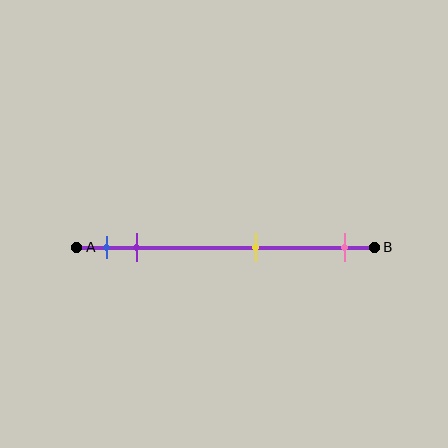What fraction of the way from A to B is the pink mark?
The pink mark is approximately 90% (0.9) of the way from A to B.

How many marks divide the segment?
There are 4 marks dividing the segment.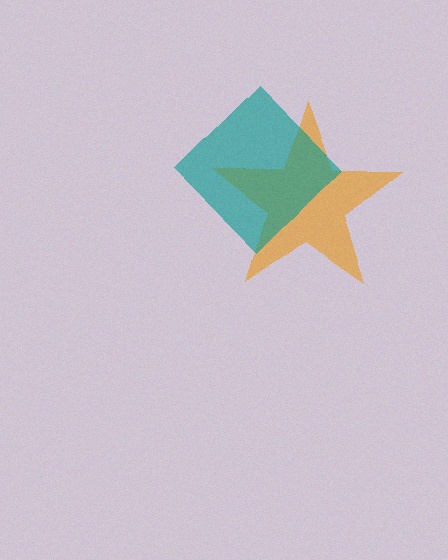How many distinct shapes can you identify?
There are 2 distinct shapes: an orange star, a teal diamond.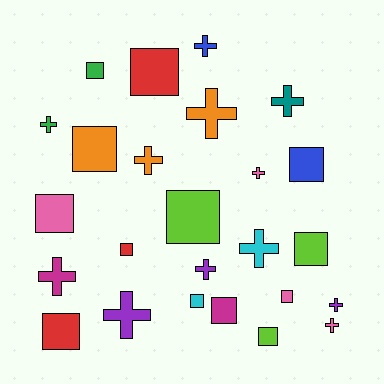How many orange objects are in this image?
There are 3 orange objects.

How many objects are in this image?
There are 25 objects.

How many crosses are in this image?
There are 12 crosses.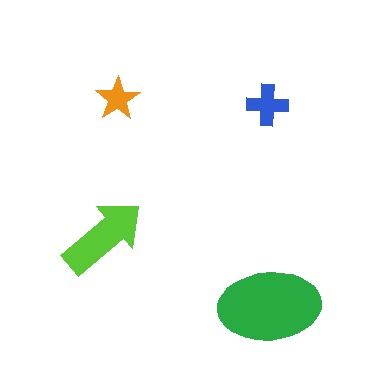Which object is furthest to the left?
The lime arrow is leftmost.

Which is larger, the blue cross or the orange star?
The blue cross.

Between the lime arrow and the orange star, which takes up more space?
The lime arrow.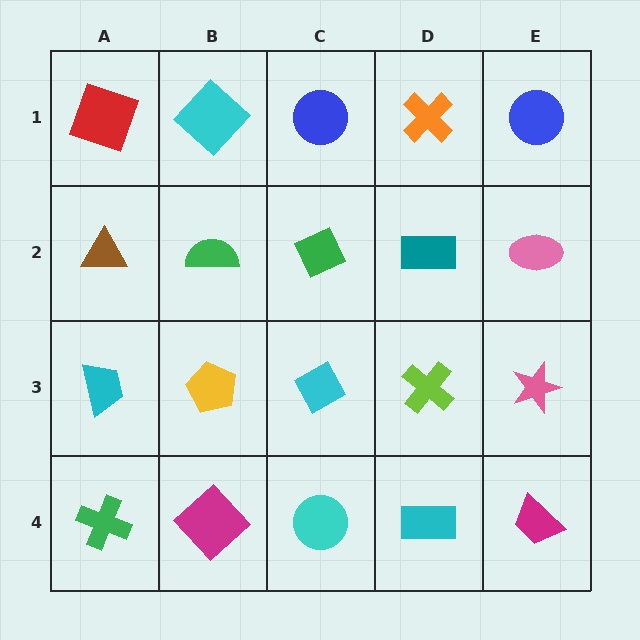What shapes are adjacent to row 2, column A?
A red square (row 1, column A), a cyan trapezoid (row 3, column A), a green semicircle (row 2, column B).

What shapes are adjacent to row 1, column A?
A brown triangle (row 2, column A), a cyan diamond (row 1, column B).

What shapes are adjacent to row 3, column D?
A teal rectangle (row 2, column D), a cyan rectangle (row 4, column D), a cyan diamond (row 3, column C), a pink star (row 3, column E).